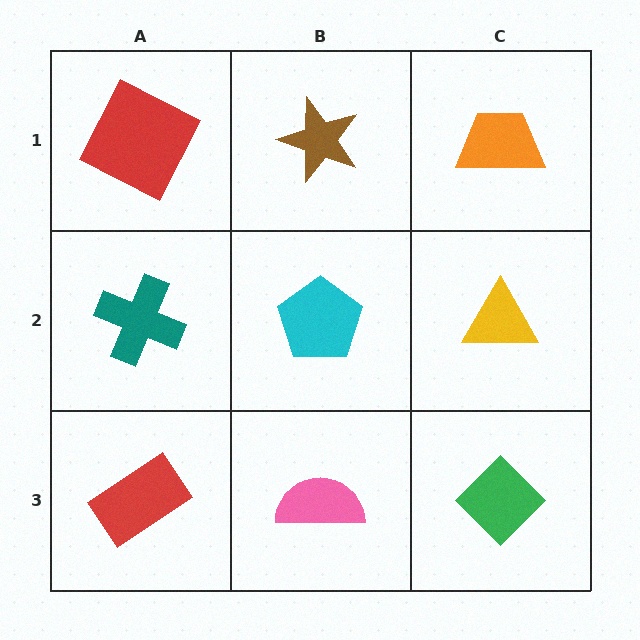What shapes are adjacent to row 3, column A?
A teal cross (row 2, column A), a pink semicircle (row 3, column B).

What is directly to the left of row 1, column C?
A brown star.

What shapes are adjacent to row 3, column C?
A yellow triangle (row 2, column C), a pink semicircle (row 3, column B).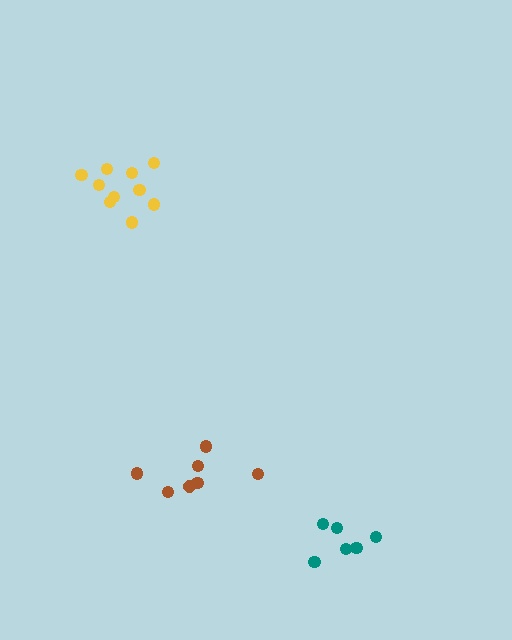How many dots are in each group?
Group 1: 7 dots, Group 2: 10 dots, Group 3: 6 dots (23 total).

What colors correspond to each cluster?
The clusters are colored: brown, yellow, teal.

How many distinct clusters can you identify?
There are 3 distinct clusters.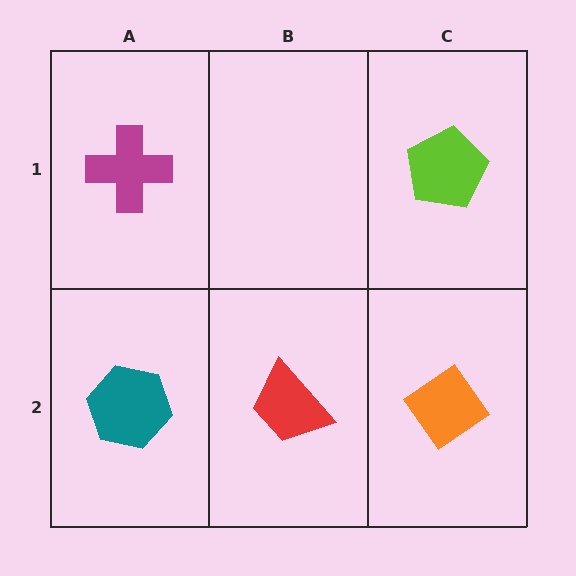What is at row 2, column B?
A red trapezoid.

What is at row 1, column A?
A magenta cross.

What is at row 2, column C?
An orange diamond.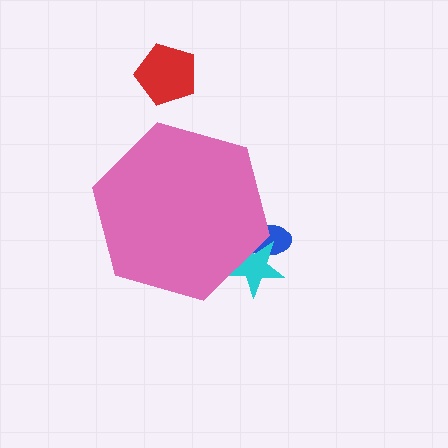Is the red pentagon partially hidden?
No, the red pentagon is fully visible.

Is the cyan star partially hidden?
Yes, the cyan star is partially hidden behind the pink hexagon.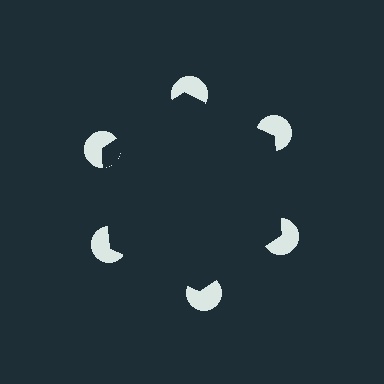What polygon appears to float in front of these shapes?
An illusory hexagon — its edges are inferred from the aligned wedge cuts in the pac-man discs, not physically drawn.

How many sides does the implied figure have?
6 sides.